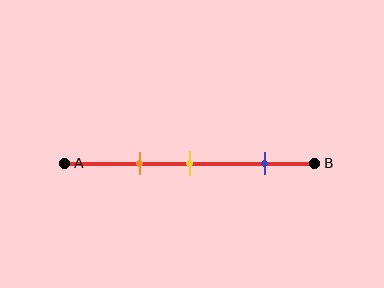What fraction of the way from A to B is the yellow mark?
The yellow mark is approximately 50% (0.5) of the way from A to B.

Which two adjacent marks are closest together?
The orange and yellow marks are the closest adjacent pair.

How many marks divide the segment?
There are 3 marks dividing the segment.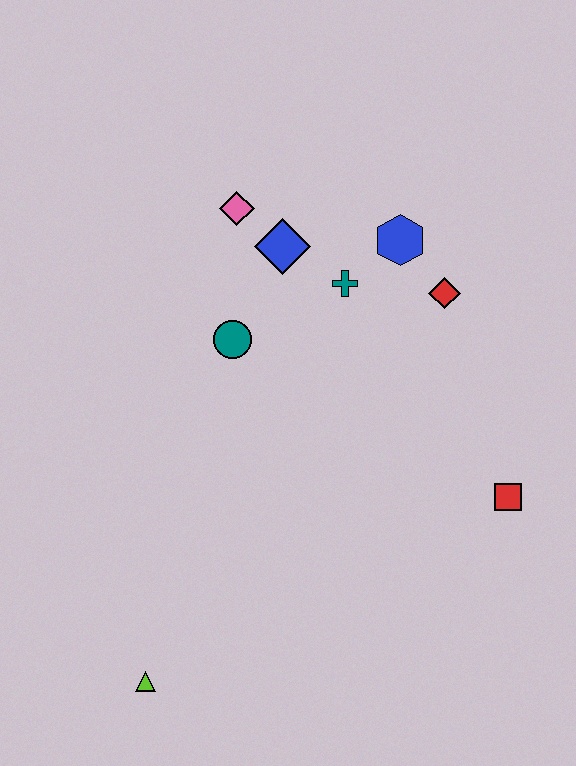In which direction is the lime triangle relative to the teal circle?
The lime triangle is below the teal circle.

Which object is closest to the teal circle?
The blue diamond is closest to the teal circle.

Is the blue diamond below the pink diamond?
Yes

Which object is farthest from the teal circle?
The lime triangle is farthest from the teal circle.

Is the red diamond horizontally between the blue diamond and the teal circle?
No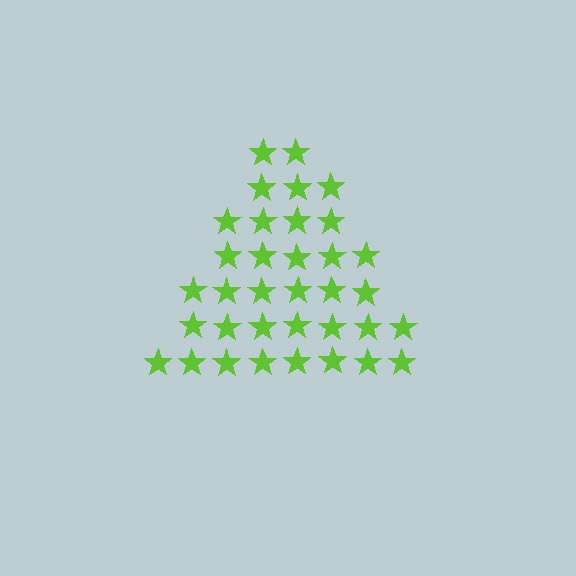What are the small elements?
The small elements are stars.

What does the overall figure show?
The overall figure shows a triangle.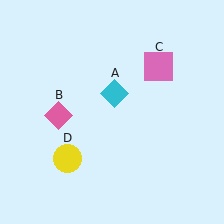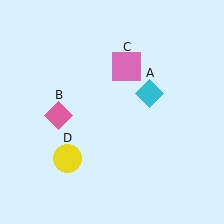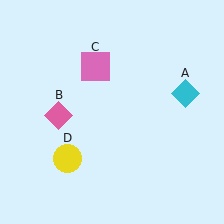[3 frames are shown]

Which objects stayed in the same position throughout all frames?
Pink diamond (object B) and yellow circle (object D) remained stationary.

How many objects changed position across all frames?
2 objects changed position: cyan diamond (object A), pink square (object C).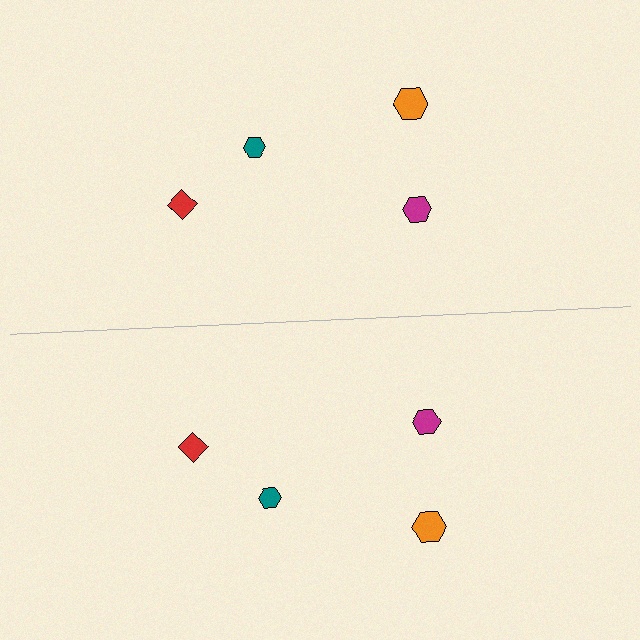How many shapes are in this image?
There are 8 shapes in this image.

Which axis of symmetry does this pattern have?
The pattern has a horizontal axis of symmetry running through the center of the image.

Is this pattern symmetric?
Yes, this pattern has bilateral (reflection) symmetry.